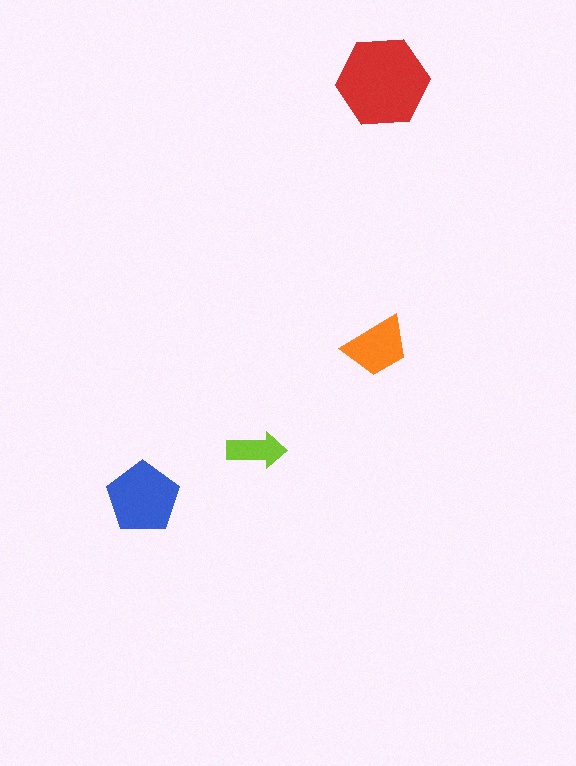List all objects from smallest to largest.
The lime arrow, the orange trapezoid, the blue pentagon, the red hexagon.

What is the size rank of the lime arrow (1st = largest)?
4th.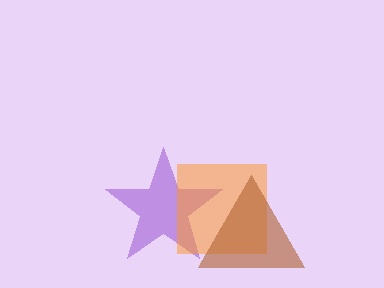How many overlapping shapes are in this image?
There are 3 overlapping shapes in the image.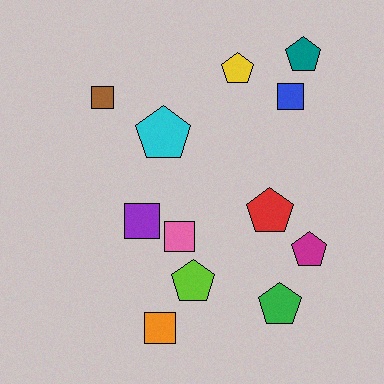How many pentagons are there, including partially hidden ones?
There are 7 pentagons.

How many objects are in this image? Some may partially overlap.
There are 12 objects.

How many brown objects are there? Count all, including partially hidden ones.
There is 1 brown object.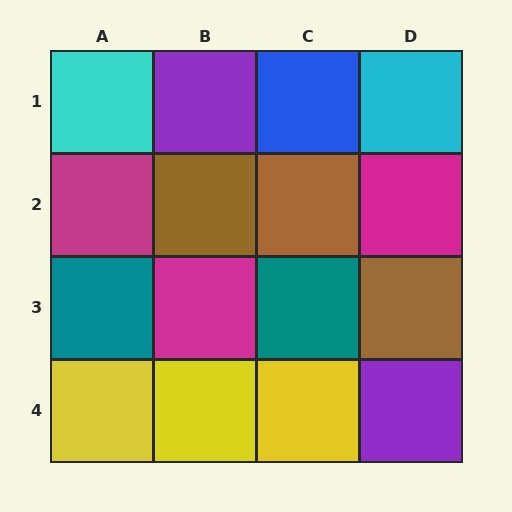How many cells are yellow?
3 cells are yellow.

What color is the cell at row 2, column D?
Magenta.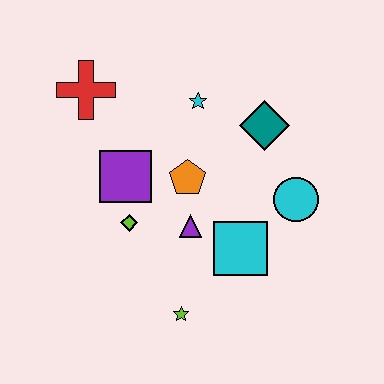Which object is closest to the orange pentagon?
The purple triangle is closest to the orange pentagon.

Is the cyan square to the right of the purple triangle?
Yes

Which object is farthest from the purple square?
The cyan circle is farthest from the purple square.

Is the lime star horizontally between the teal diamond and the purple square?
Yes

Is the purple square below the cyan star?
Yes